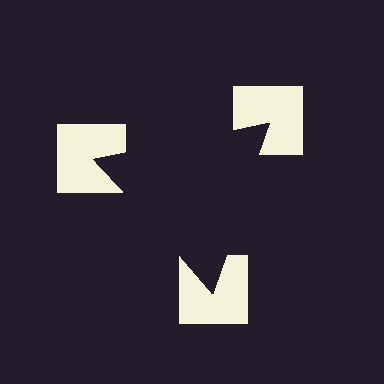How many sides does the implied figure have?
3 sides.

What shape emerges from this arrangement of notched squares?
An illusory triangle — its edges are inferred from the aligned wedge cuts in the notched squares, not physically drawn.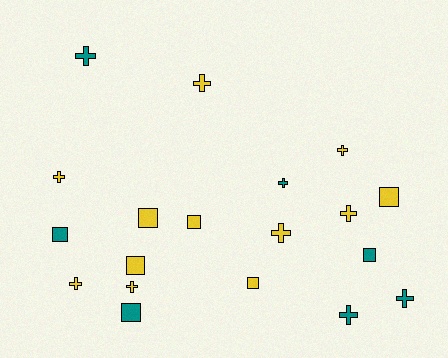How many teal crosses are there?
There are 4 teal crosses.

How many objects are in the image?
There are 19 objects.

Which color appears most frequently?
Yellow, with 12 objects.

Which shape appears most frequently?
Cross, with 11 objects.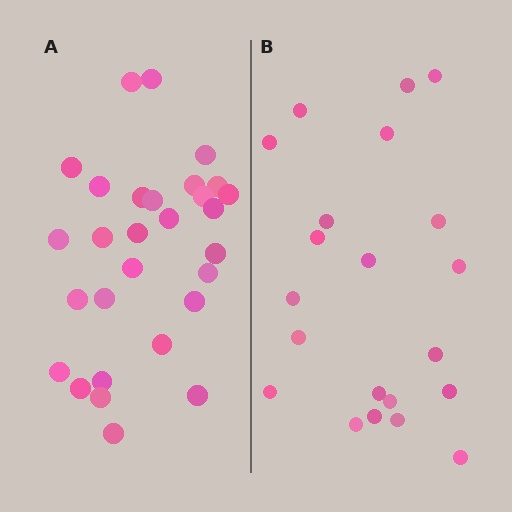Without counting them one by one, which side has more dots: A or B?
Region A (the left region) has more dots.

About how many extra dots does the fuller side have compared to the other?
Region A has roughly 8 or so more dots than region B.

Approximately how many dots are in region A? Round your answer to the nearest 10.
About 30 dots. (The exact count is 29, which rounds to 30.)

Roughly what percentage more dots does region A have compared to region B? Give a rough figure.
About 40% more.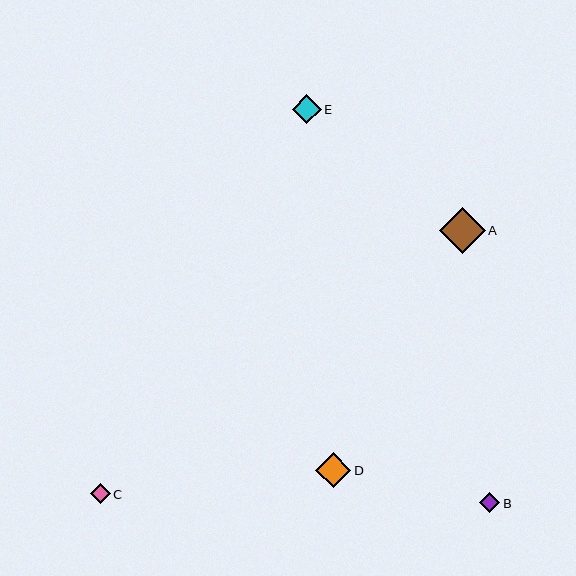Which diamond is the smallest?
Diamond C is the smallest with a size of approximately 20 pixels.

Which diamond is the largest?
Diamond A is the largest with a size of approximately 46 pixels.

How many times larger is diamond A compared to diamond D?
Diamond A is approximately 1.3 times the size of diamond D.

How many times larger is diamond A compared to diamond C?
Diamond A is approximately 2.3 times the size of diamond C.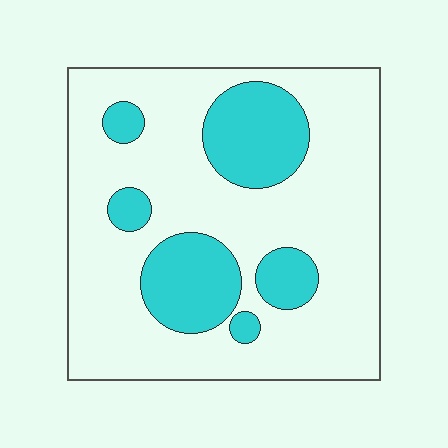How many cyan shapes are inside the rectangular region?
6.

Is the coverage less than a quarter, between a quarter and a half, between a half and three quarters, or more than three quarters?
Less than a quarter.